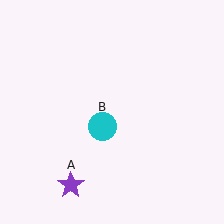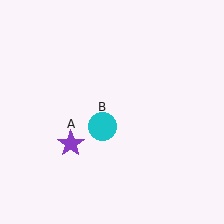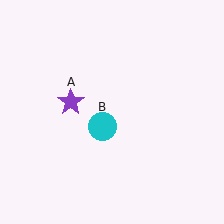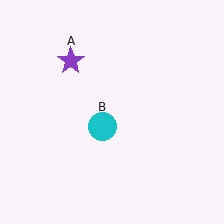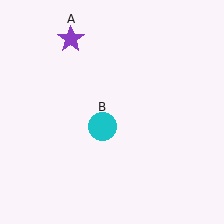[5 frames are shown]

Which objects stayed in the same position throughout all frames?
Cyan circle (object B) remained stationary.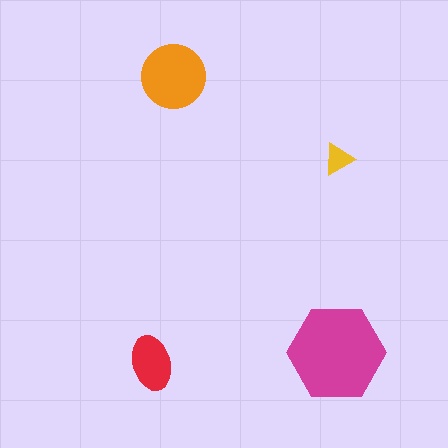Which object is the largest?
The magenta hexagon.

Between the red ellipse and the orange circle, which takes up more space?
The orange circle.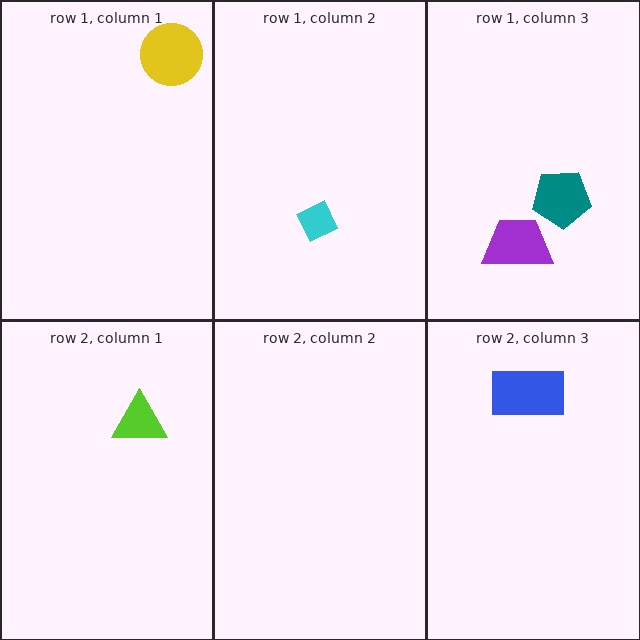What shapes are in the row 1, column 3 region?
The purple trapezoid, the teal pentagon.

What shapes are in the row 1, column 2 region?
The cyan diamond.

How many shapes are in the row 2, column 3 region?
1.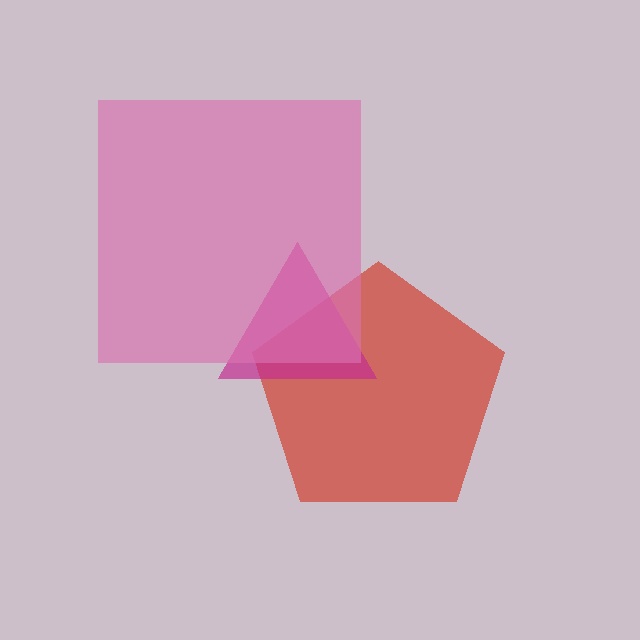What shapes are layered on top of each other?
The layered shapes are: a red pentagon, a magenta triangle, a pink square.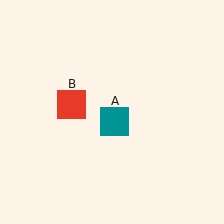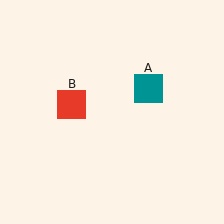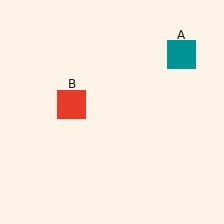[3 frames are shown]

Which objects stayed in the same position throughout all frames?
Red square (object B) remained stationary.